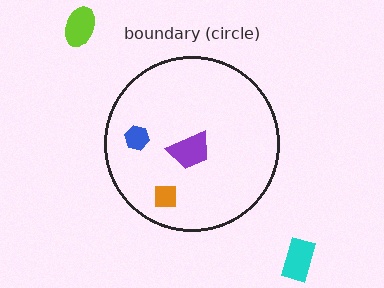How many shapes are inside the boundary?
3 inside, 2 outside.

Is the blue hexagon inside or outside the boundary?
Inside.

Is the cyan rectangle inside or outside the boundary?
Outside.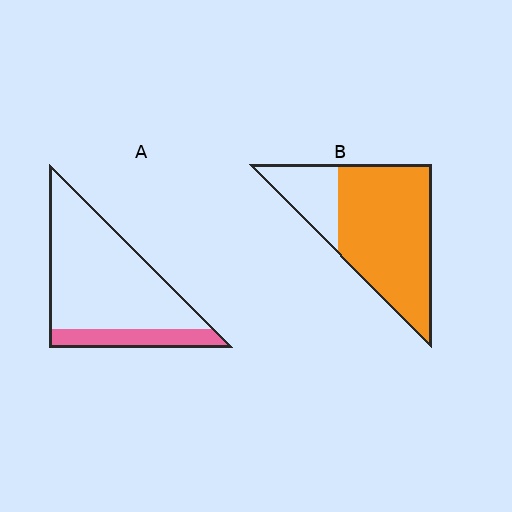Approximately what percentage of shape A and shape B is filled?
A is approximately 20% and B is approximately 75%.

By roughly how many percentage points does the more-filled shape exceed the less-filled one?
By roughly 55 percentage points (B over A).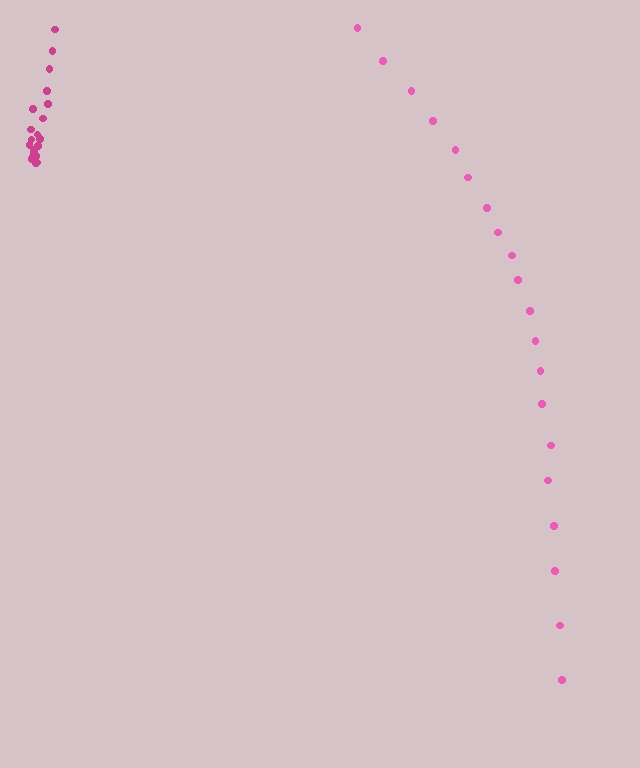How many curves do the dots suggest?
There are 2 distinct paths.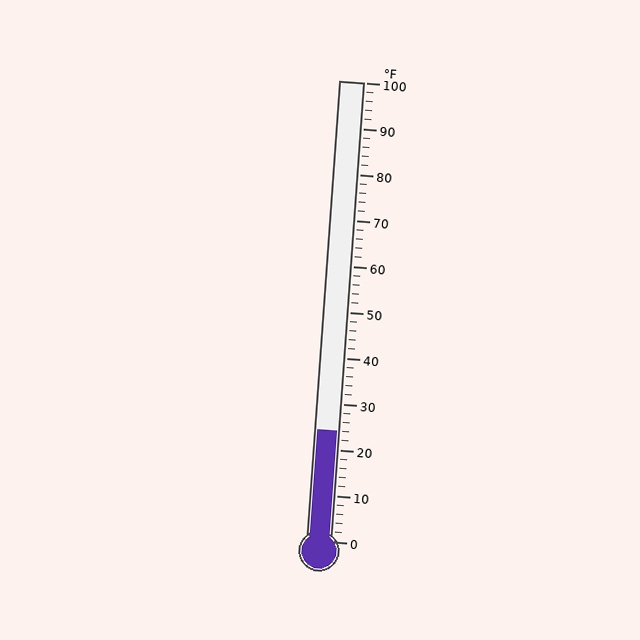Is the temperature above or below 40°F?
The temperature is below 40°F.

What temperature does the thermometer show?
The thermometer shows approximately 24°F.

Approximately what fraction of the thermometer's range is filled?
The thermometer is filled to approximately 25% of its range.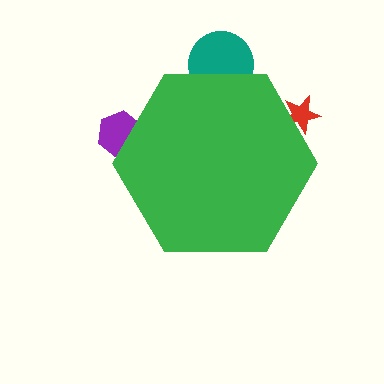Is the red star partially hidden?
Yes, the red star is partially hidden behind the green hexagon.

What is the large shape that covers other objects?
A green hexagon.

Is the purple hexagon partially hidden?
Yes, the purple hexagon is partially hidden behind the green hexagon.